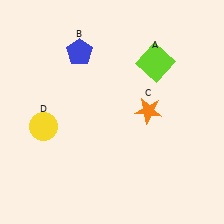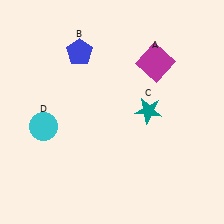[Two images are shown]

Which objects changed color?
A changed from lime to magenta. C changed from orange to teal. D changed from yellow to cyan.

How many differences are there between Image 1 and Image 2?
There are 3 differences between the two images.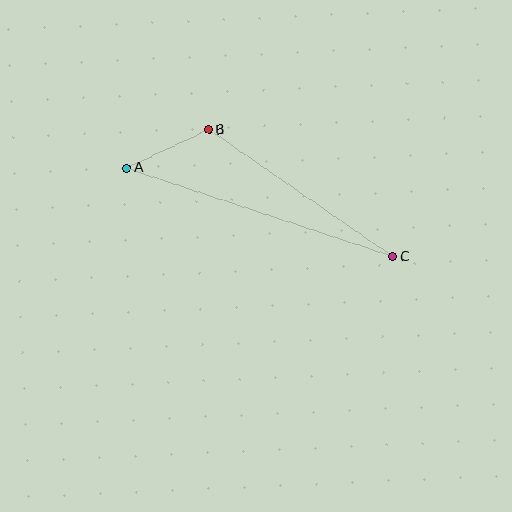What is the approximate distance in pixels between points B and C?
The distance between B and C is approximately 224 pixels.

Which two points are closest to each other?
Points A and B are closest to each other.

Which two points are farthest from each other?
Points A and C are farthest from each other.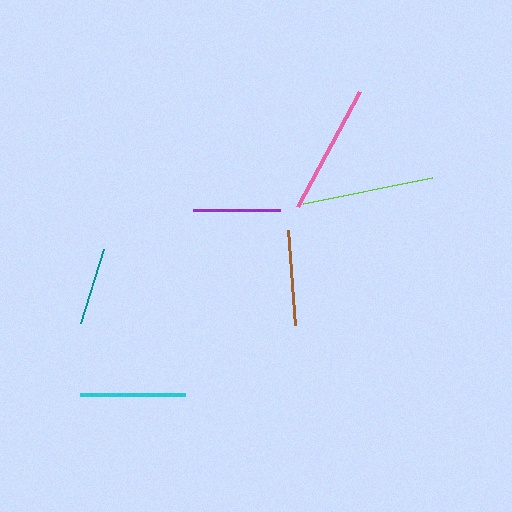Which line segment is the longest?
The lime line is the longest at approximately 132 pixels.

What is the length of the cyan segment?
The cyan segment is approximately 105 pixels long.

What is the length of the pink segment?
The pink segment is approximately 130 pixels long.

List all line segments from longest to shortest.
From longest to shortest: lime, pink, cyan, brown, purple, teal.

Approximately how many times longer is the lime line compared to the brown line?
The lime line is approximately 1.4 times the length of the brown line.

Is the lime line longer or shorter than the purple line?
The lime line is longer than the purple line.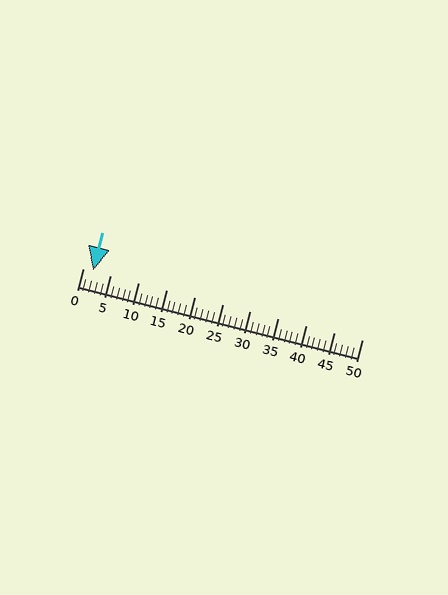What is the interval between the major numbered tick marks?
The major tick marks are spaced 5 units apart.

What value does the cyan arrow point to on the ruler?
The cyan arrow points to approximately 2.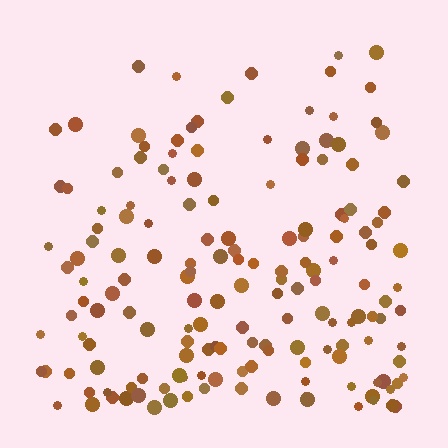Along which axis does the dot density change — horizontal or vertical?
Vertical.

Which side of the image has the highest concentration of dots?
The bottom.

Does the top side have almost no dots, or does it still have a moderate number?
Still a moderate number, just noticeably fewer than the bottom.